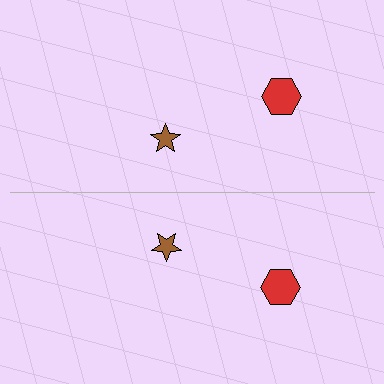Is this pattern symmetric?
Yes, this pattern has bilateral (reflection) symmetry.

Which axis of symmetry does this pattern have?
The pattern has a horizontal axis of symmetry running through the center of the image.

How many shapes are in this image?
There are 4 shapes in this image.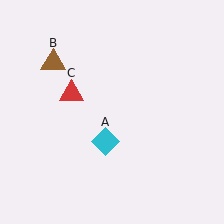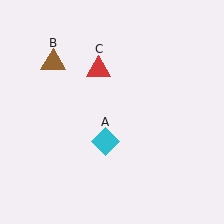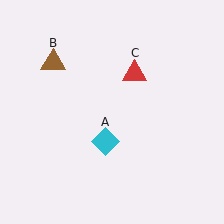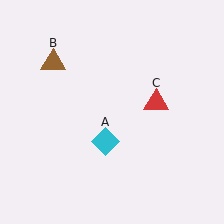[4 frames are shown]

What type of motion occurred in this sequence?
The red triangle (object C) rotated clockwise around the center of the scene.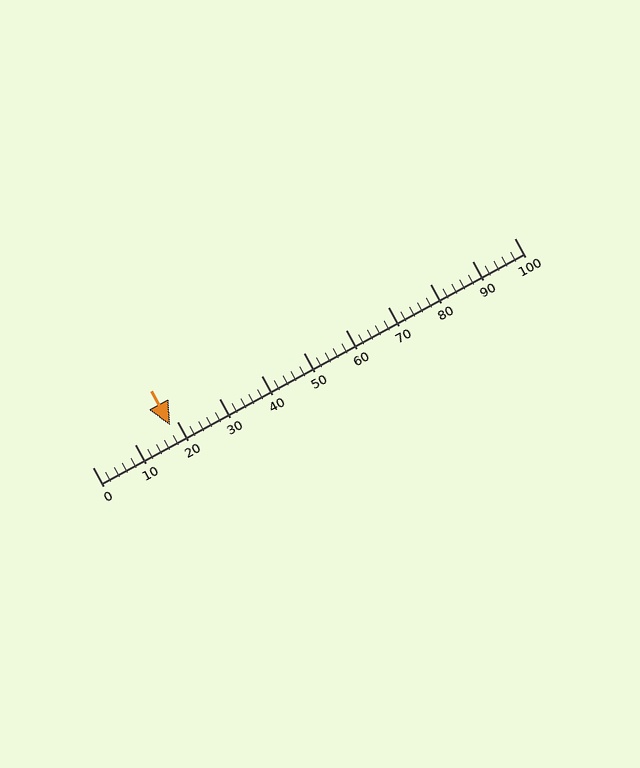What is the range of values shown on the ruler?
The ruler shows values from 0 to 100.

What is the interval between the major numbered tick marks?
The major tick marks are spaced 10 units apart.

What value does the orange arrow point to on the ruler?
The orange arrow points to approximately 18.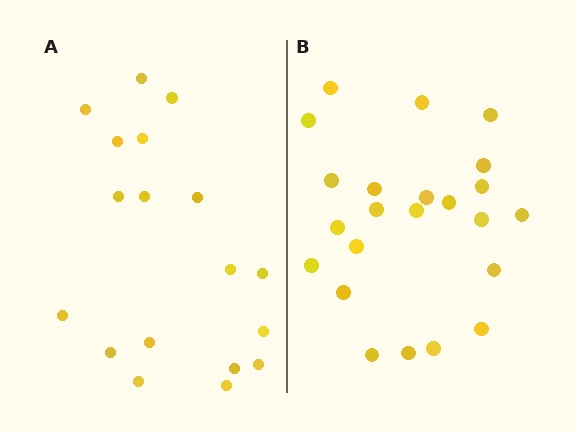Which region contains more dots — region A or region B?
Region B (the right region) has more dots.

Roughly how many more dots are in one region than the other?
Region B has about 5 more dots than region A.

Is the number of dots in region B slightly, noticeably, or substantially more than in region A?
Region B has noticeably more, but not dramatically so. The ratio is roughly 1.3 to 1.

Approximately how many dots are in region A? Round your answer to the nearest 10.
About 20 dots. (The exact count is 18, which rounds to 20.)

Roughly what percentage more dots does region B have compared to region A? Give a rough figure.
About 30% more.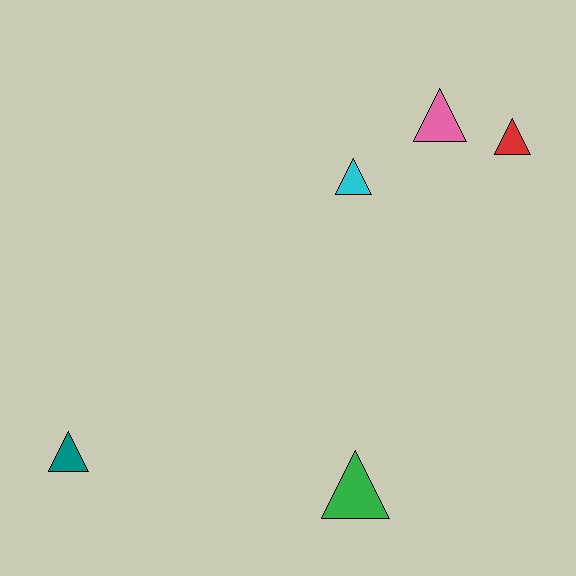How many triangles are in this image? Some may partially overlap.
There are 5 triangles.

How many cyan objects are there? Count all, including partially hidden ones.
There is 1 cyan object.